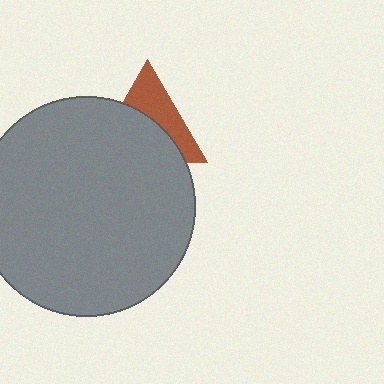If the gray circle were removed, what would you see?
You would see the complete brown triangle.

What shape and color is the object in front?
The object in front is a gray circle.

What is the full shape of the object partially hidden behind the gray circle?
The partially hidden object is a brown triangle.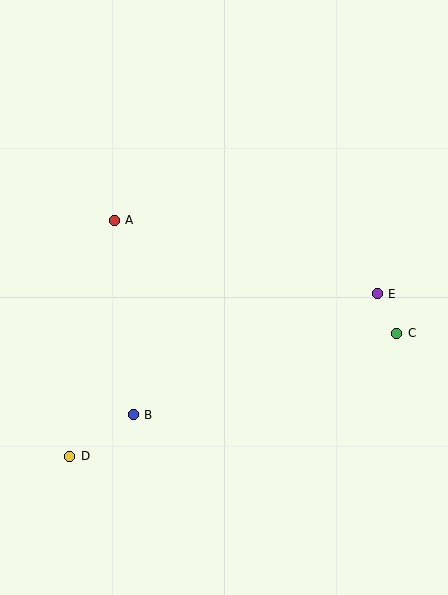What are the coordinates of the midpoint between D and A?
The midpoint between D and A is at (92, 338).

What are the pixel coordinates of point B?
Point B is at (133, 415).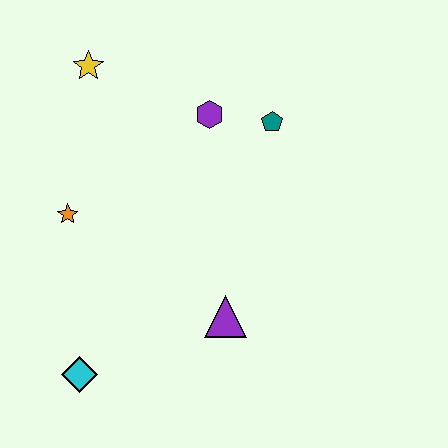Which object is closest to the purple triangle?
The cyan diamond is closest to the purple triangle.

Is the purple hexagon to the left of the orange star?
No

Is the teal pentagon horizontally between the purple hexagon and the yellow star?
No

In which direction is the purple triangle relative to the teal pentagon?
The purple triangle is below the teal pentagon.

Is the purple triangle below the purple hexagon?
Yes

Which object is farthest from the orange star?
The teal pentagon is farthest from the orange star.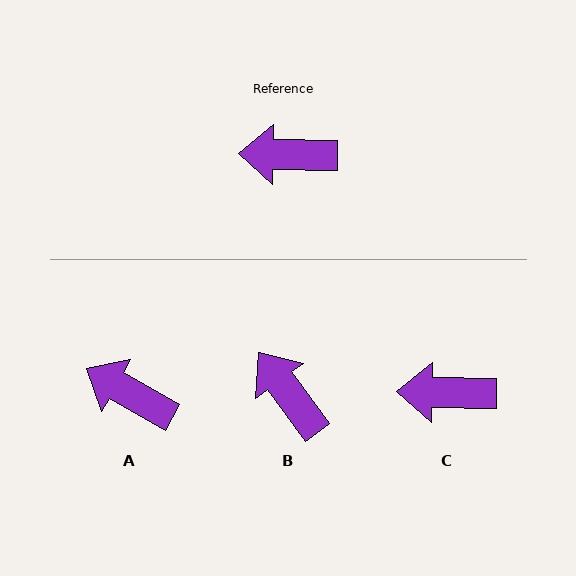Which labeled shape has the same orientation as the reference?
C.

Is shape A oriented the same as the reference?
No, it is off by about 28 degrees.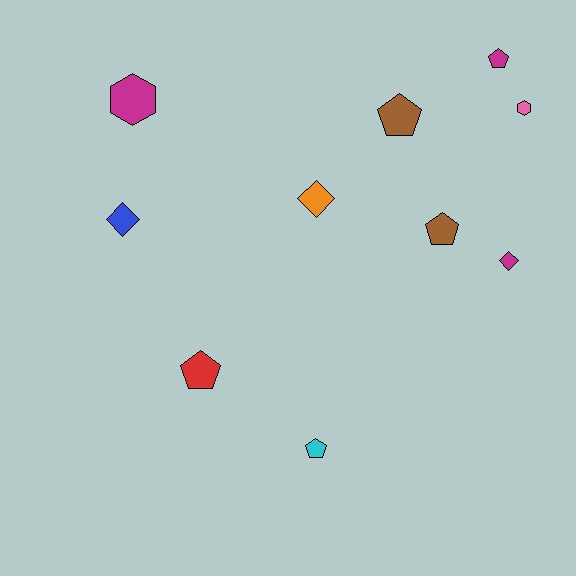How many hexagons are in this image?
There are 2 hexagons.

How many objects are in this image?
There are 10 objects.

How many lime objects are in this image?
There are no lime objects.